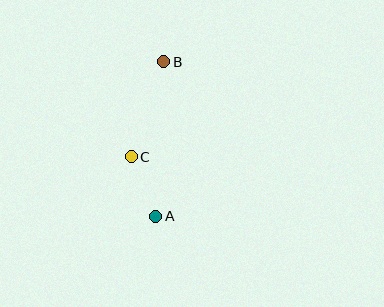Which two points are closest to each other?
Points A and C are closest to each other.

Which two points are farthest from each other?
Points A and B are farthest from each other.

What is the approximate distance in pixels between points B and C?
The distance between B and C is approximately 101 pixels.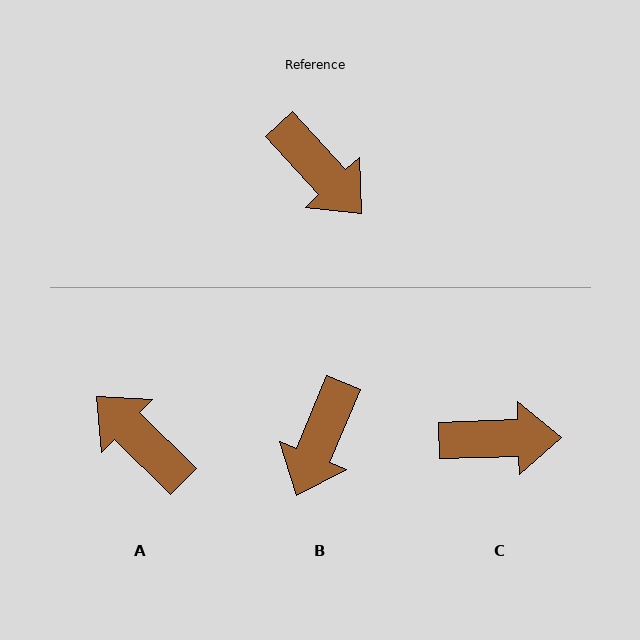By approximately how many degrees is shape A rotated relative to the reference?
Approximately 177 degrees clockwise.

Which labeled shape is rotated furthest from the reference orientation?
A, about 177 degrees away.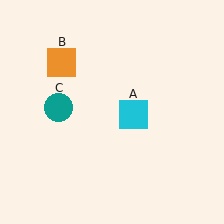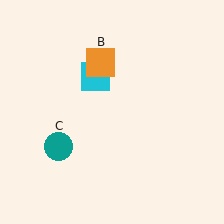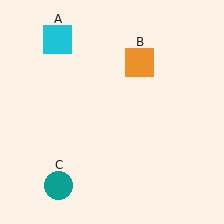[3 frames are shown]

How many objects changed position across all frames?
3 objects changed position: cyan square (object A), orange square (object B), teal circle (object C).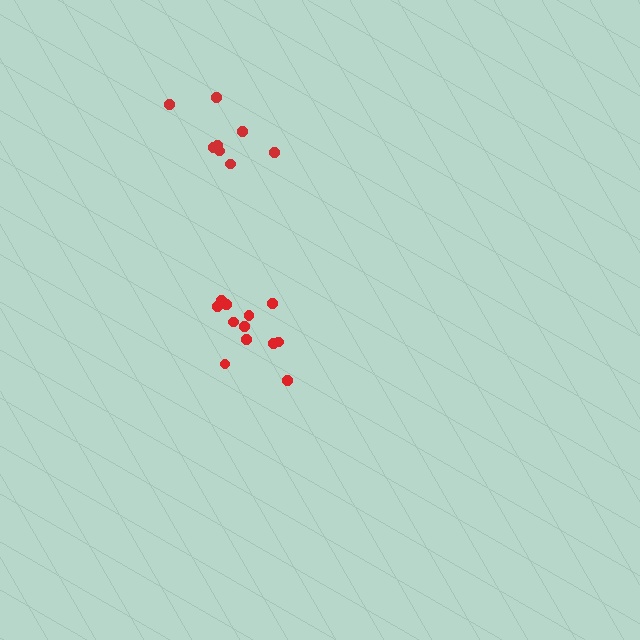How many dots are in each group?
Group 1: 12 dots, Group 2: 8 dots (20 total).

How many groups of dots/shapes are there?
There are 2 groups.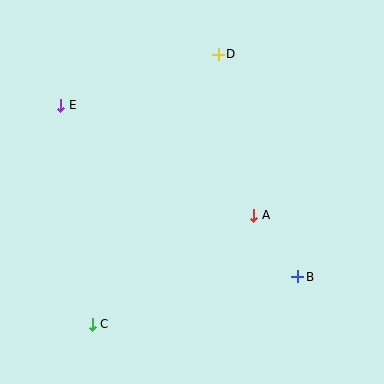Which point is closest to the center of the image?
Point A at (254, 215) is closest to the center.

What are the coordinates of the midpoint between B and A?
The midpoint between B and A is at (276, 246).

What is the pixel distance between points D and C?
The distance between D and C is 298 pixels.